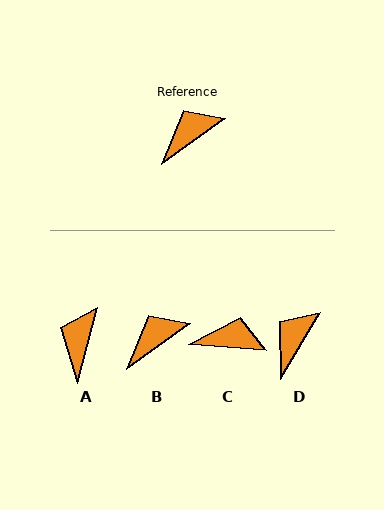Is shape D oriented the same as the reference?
No, it is off by about 23 degrees.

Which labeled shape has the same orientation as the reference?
B.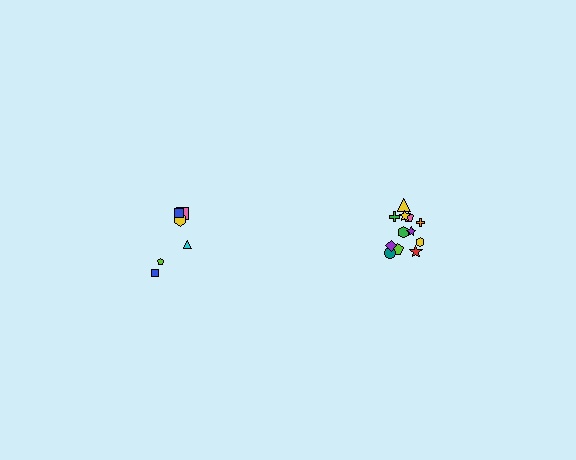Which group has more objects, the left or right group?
The right group.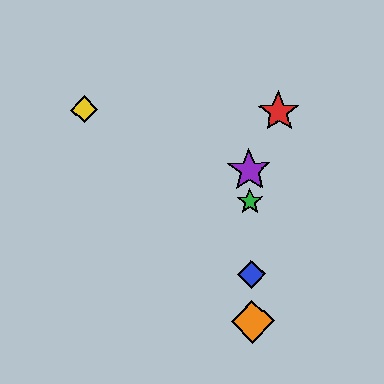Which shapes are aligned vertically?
The blue diamond, the green star, the purple star, the orange diamond are aligned vertically.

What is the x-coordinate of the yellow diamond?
The yellow diamond is at x≈84.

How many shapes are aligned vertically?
4 shapes (the blue diamond, the green star, the purple star, the orange diamond) are aligned vertically.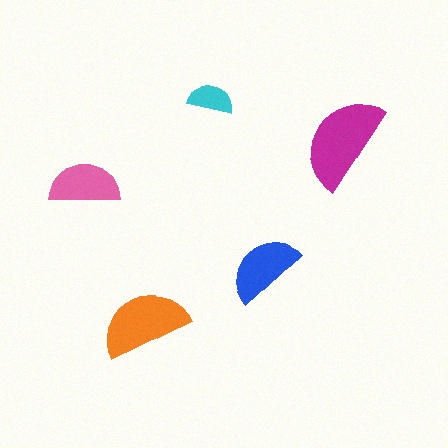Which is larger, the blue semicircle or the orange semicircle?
The orange one.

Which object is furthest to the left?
The pink semicircle is leftmost.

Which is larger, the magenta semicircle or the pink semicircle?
The magenta one.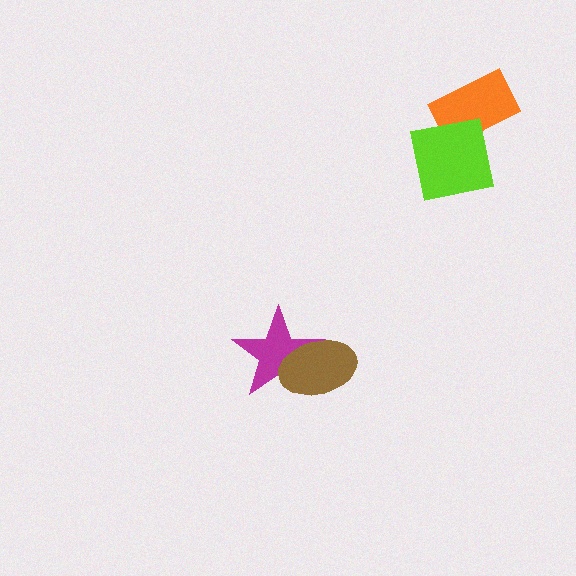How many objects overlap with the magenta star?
1 object overlaps with the magenta star.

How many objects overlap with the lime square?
1 object overlaps with the lime square.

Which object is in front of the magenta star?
The brown ellipse is in front of the magenta star.